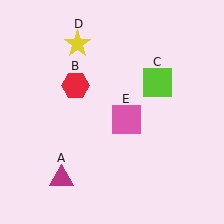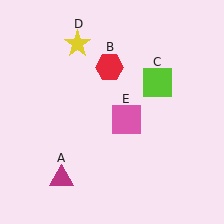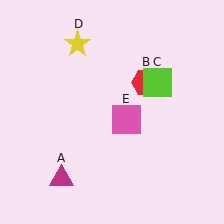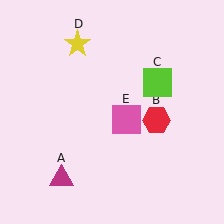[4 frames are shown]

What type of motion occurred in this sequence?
The red hexagon (object B) rotated clockwise around the center of the scene.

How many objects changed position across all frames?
1 object changed position: red hexagon (object B).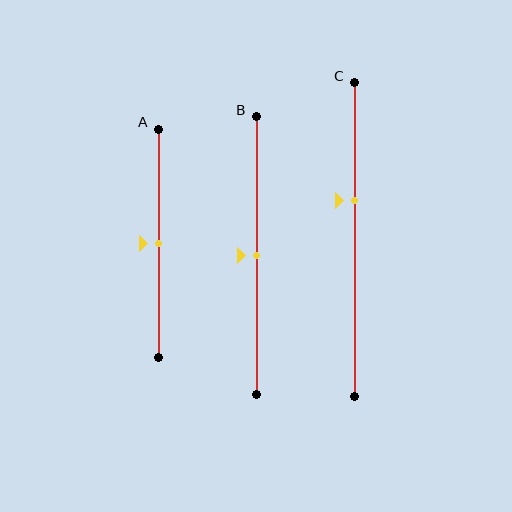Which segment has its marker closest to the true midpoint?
Segment A has its marker closest to the true midpoint.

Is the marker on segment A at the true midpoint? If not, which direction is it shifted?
Yes, the marker on segment A is at the true midpoint.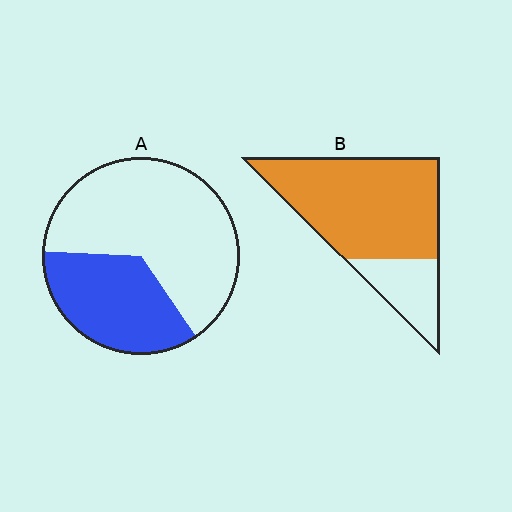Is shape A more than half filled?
No.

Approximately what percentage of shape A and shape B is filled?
A is approximately 35% and B is approximately 75%.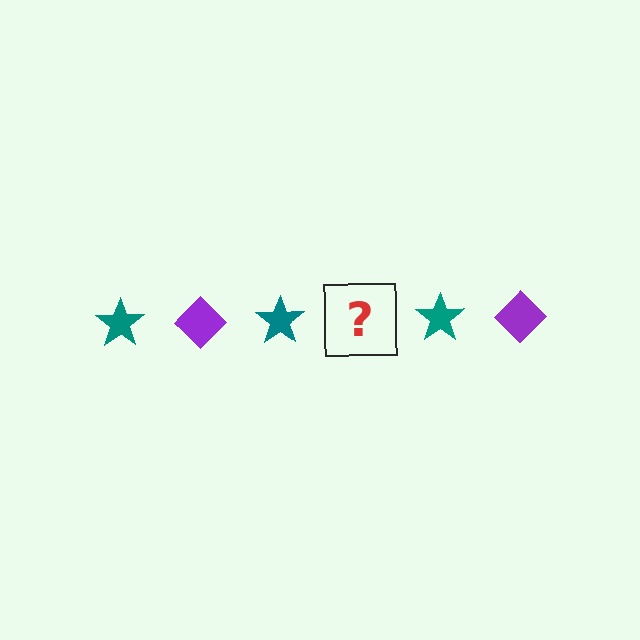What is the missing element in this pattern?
The missing element is a purple diamond.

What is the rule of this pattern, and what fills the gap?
The rule is that the pattern alternates between teal star and purple diamond. The gap should be filled with a purple diamond.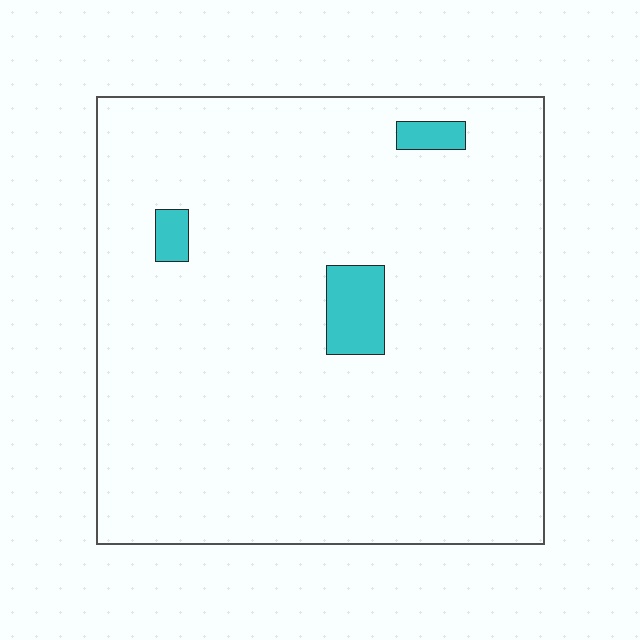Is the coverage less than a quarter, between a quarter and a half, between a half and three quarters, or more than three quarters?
Less than a quarter.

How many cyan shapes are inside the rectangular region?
3.